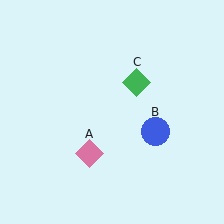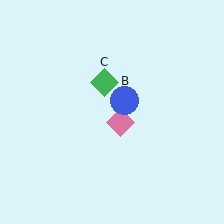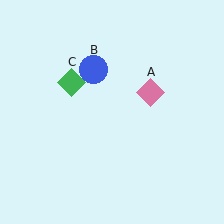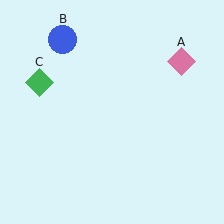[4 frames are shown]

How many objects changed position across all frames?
3 objects changed position: pink diamond (object A), blue circle (object B), green diamond (object C).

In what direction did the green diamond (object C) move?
The green diamond (object C) moved left.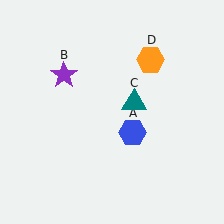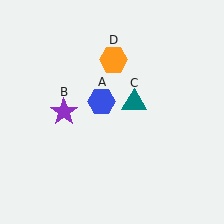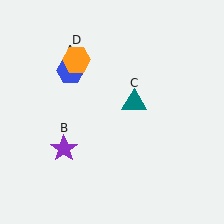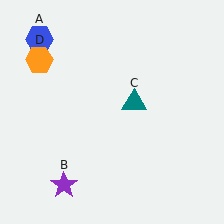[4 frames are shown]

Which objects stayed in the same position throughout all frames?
Teal triangle (object C) remained stationary.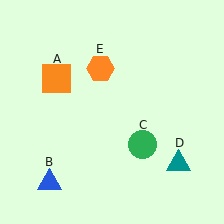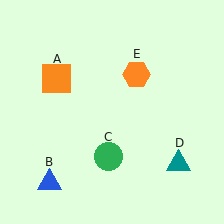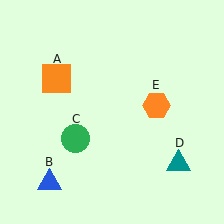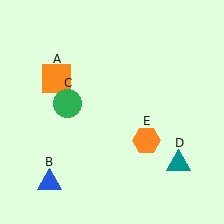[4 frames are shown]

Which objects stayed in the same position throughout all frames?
Orange square (object A) and blue triangle (object B) and teal triangle (object D) remained stationary.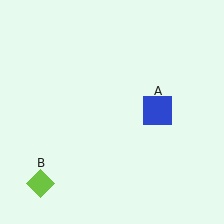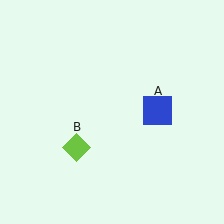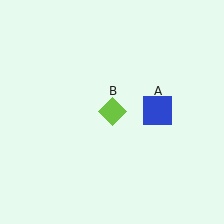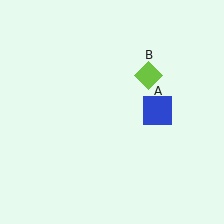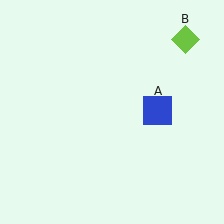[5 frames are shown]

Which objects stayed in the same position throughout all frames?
Blue square (object A) remained stationary.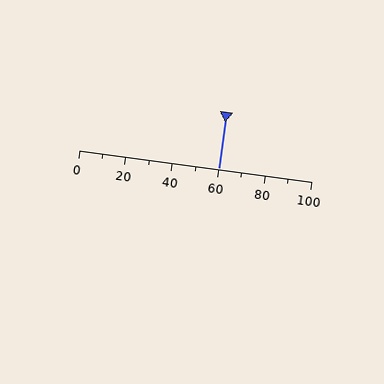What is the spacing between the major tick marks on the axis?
The major ticks are spaced 20 apart.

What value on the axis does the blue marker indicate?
The marker indicates approximately 60.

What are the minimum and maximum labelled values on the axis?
The axis runs from 0 to 100.